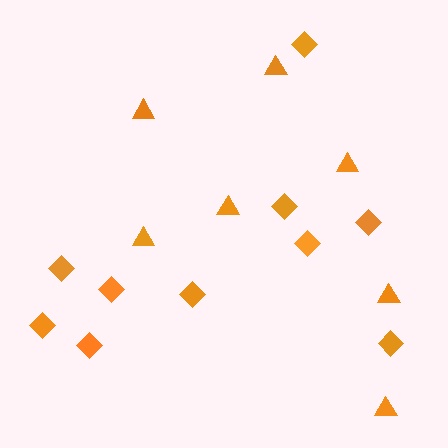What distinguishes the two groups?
There are 2 groups: one group of diamonds (10) and one group of triangles (7).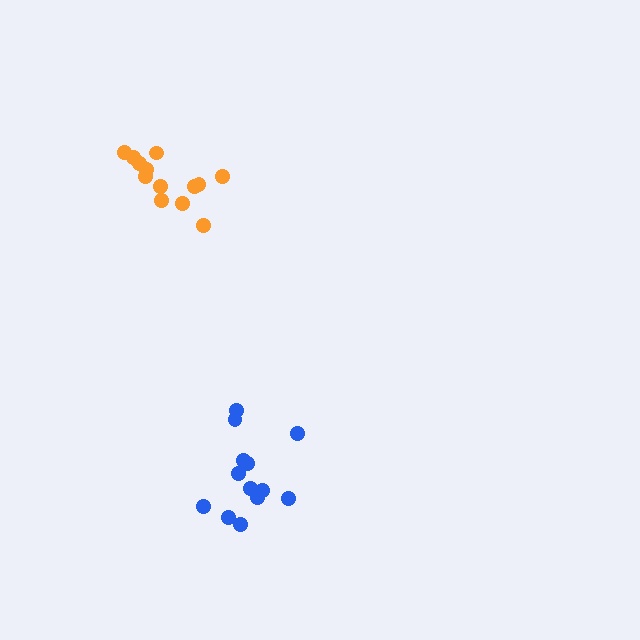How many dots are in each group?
Group 1: 13 dots, Group 2: 13 dots (26 total).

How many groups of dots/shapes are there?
There are 2 groups.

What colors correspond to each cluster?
The clusters are colored: orange, blue.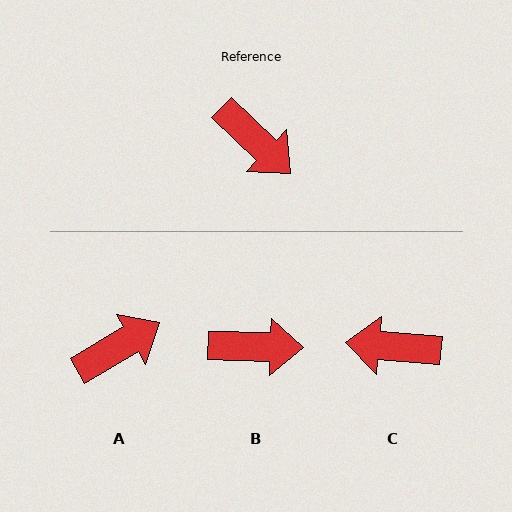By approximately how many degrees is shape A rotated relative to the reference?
Approximately 74 degrees counter-clockwise.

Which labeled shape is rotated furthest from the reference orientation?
C, about 141 degrees away.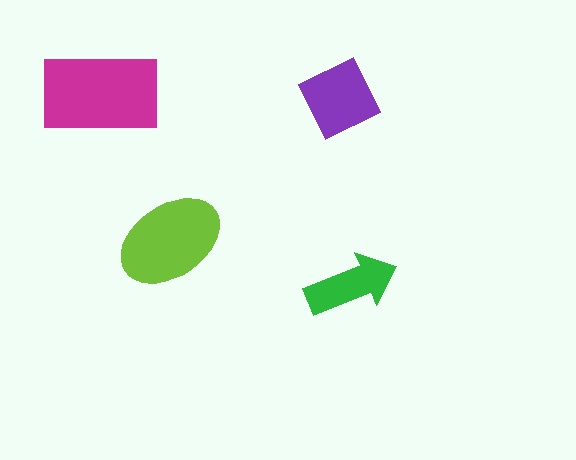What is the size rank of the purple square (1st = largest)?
3rd.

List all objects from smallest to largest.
The green arrow, the purple square, the lime ellipse, the magenta rectangle.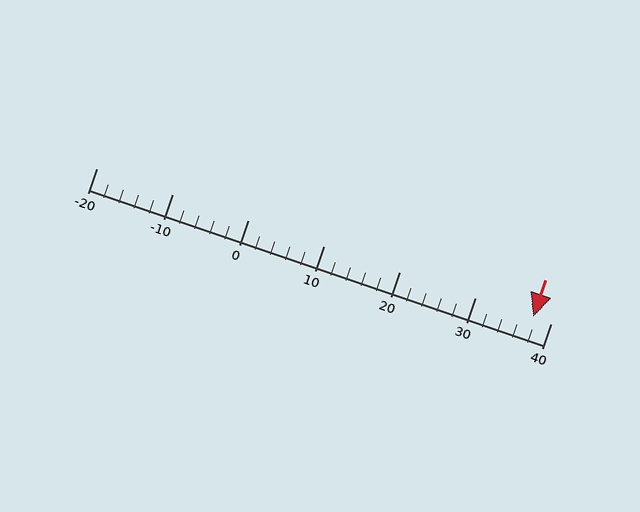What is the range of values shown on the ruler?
The ruler shows values from -20 to 40.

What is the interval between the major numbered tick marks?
The major tick marks are spaced 10 units apart.